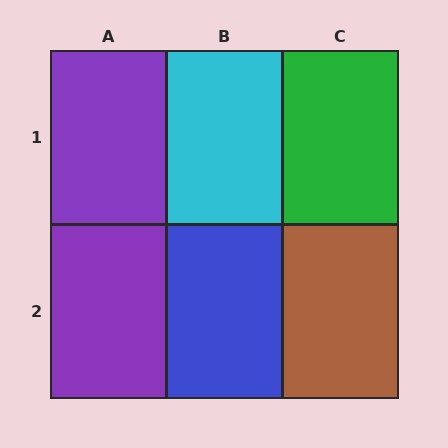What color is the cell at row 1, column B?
Cyan.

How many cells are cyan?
1 cell is cyan.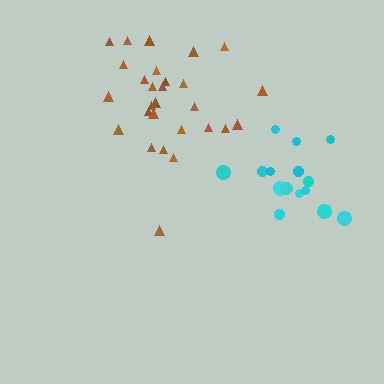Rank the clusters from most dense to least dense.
cyan, brown.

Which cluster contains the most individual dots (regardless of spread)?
Brown (28).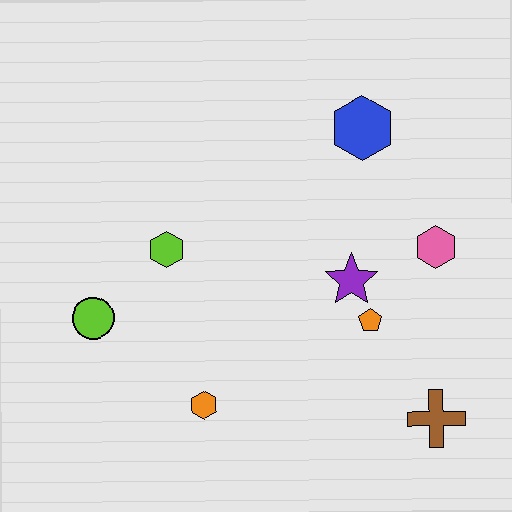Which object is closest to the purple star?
The orange pentagon is closest to the purple star.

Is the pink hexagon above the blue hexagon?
No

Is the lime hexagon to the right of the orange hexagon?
No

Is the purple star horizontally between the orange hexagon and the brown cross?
Yes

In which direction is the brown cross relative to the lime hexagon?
The brown cross is to the right of the lime hexagon.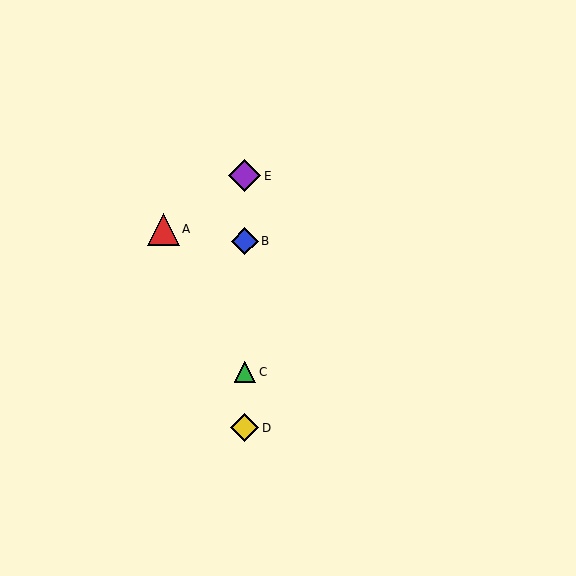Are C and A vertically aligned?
No, C is at x≈245 and A is at x≈163.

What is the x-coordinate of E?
Object E is at x≈245.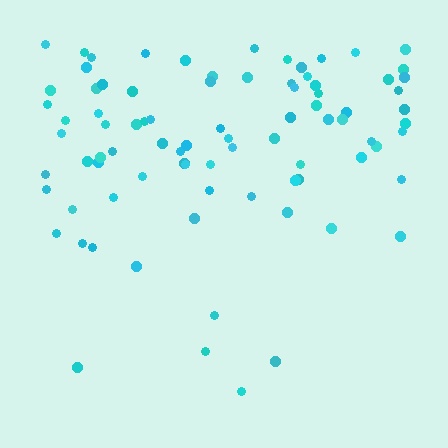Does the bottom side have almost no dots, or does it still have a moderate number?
Still a moderate number, just noticeably fewer than the top.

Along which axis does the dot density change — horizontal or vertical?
Vertical.